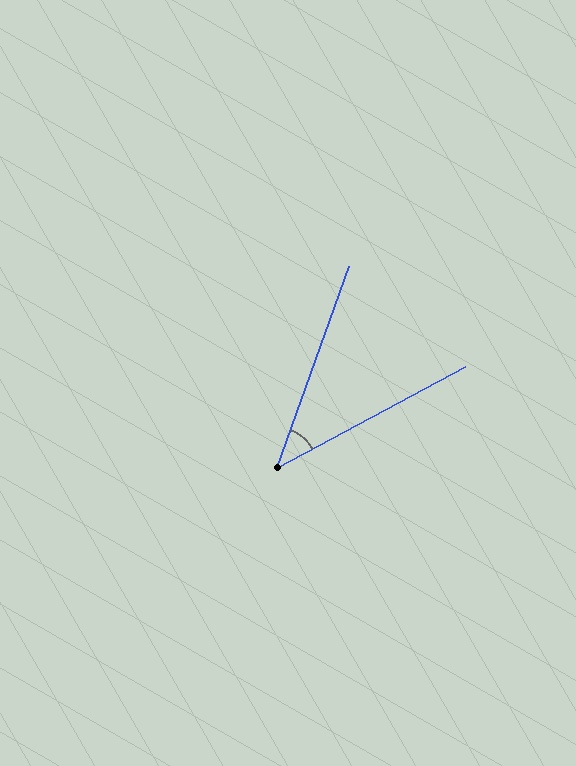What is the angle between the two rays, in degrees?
Approximately 42 degrees.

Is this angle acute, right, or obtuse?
It is acute.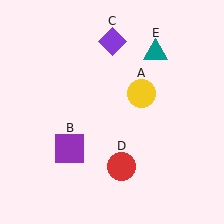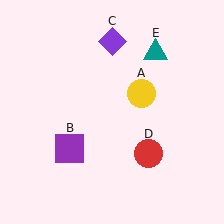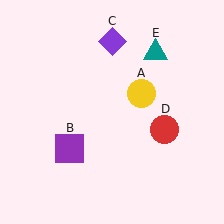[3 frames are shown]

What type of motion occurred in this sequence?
The red circle (object D) rotated counterclockwise around the center of the scene.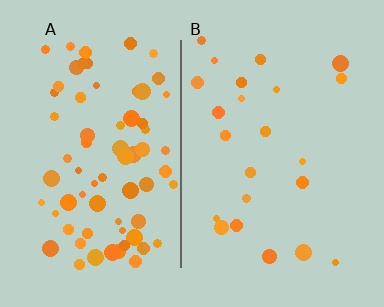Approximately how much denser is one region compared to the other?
Approximately 3.1× — region A over region B.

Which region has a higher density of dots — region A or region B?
A (the left).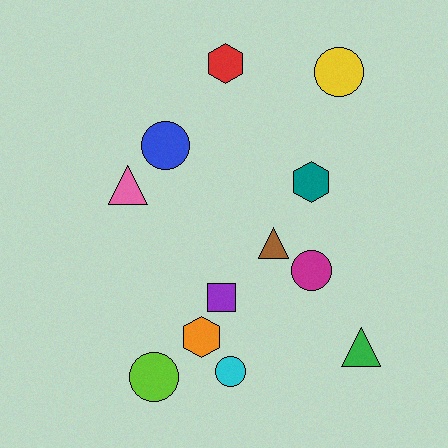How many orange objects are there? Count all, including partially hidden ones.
There is 1 orange object.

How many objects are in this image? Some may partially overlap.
There are 12 objects.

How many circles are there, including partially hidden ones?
There are 5 circles.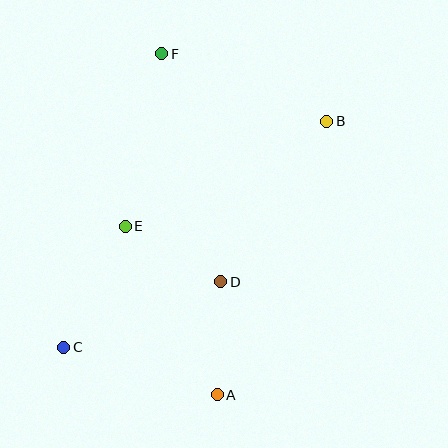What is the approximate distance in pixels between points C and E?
The distance between C and E is approximately 136 pixels.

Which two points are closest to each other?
Points D and E are closest to each other.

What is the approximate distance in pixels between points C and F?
The distance between C and F is approximately 309 pixels.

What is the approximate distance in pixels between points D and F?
The distance between D and F is approximately 235 pixels.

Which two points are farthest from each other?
Points B and C are farthest from each other.